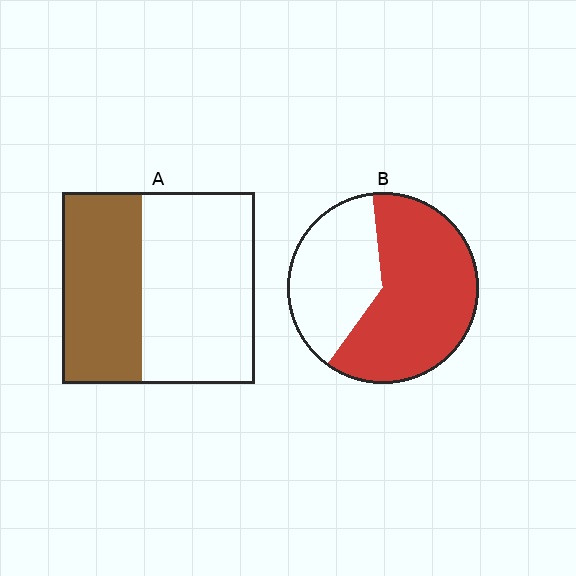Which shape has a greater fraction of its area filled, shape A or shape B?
Shape B.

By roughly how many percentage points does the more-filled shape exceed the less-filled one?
By roughly 20 percentage points (B over A).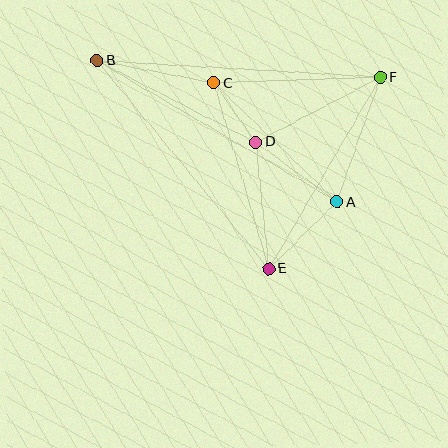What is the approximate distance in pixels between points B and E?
The distance between B and E is approximately 270 pixels.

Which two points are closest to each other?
Points C and D are closest to each other.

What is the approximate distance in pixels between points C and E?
The distance between C and E is approximately 194 pixels.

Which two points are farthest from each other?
Points B and F are farthest from each other.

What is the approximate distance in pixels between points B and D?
The distance between B and D is approximately 179 pixels.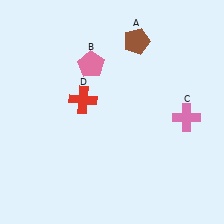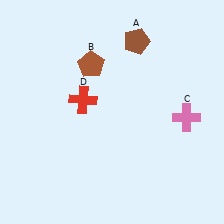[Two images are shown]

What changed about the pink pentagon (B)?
In Image 1, B is pink. In Image 2, it changed to brown.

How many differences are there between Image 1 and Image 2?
There is 1 difference between the two images.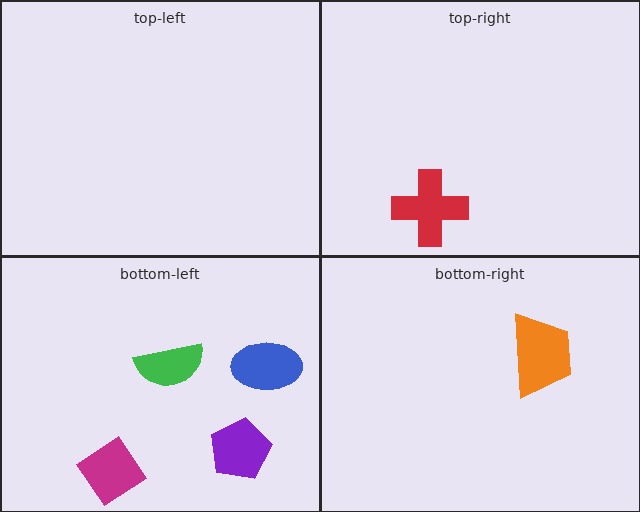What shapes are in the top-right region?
The red cross.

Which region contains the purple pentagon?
The bottom-left region.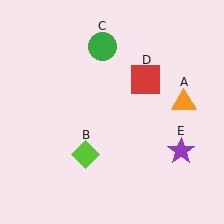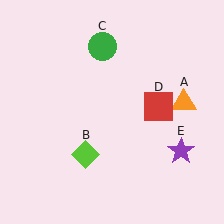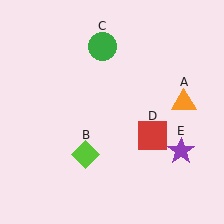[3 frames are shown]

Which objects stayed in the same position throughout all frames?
Orange triangle (object A) and lime diamond (object B) and green circle (object C) and purple star (object E) remained stationary.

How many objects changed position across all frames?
1 object changed position: red square (object D).